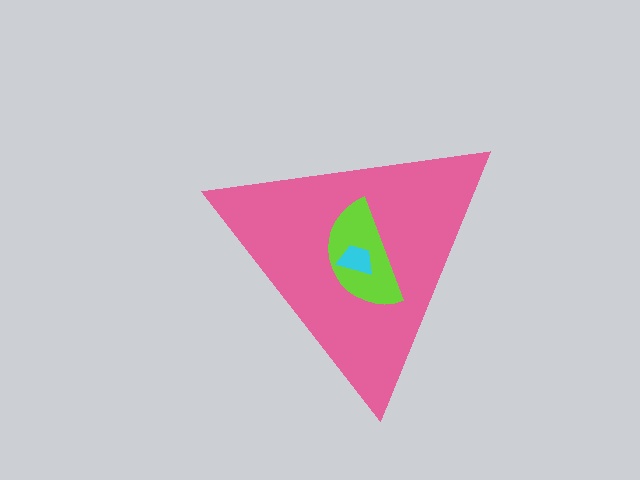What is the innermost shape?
The cyan trapezoid.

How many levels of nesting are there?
3.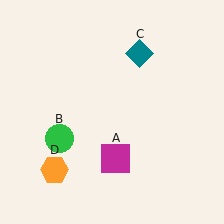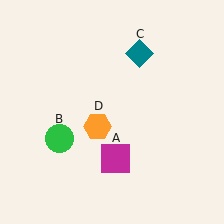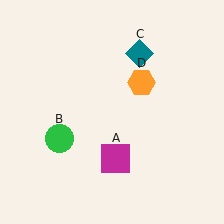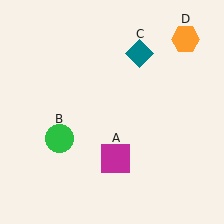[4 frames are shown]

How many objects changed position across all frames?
1 object changed position: orange hexagon (object D).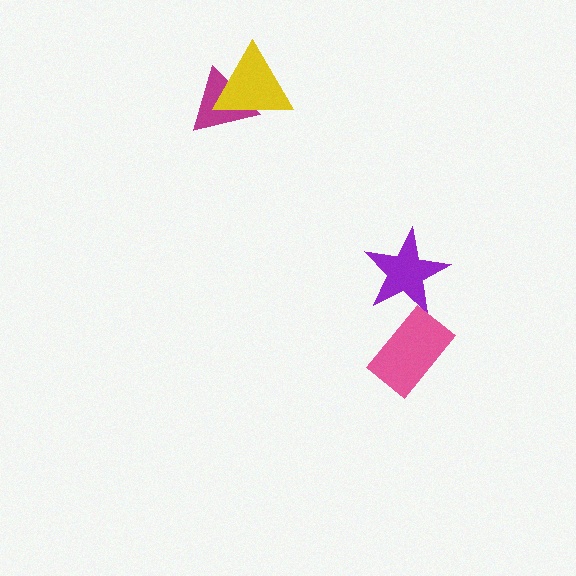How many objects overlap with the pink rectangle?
0 objects overlap with the pink rectangle.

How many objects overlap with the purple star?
0 objects overlap with the purple star.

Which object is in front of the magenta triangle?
The yellow triangle is in front of the magenta triangle.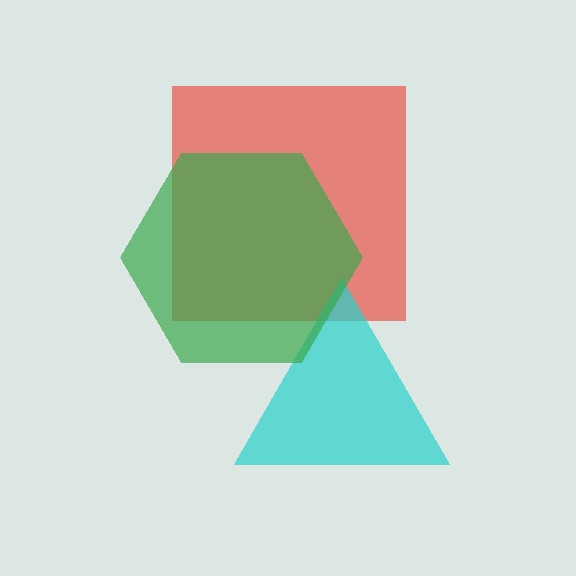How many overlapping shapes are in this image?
There are 3 overlapping shapes in the image.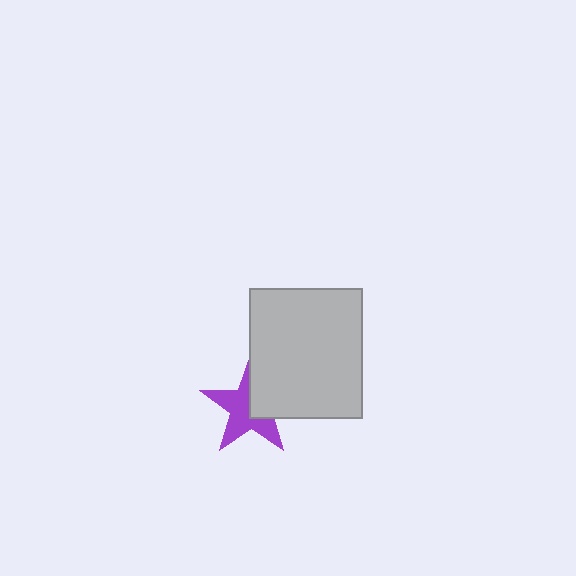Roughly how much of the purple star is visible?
About half of it is visible (roughly 61%).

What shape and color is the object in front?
The object in front is a light gray rectangle.